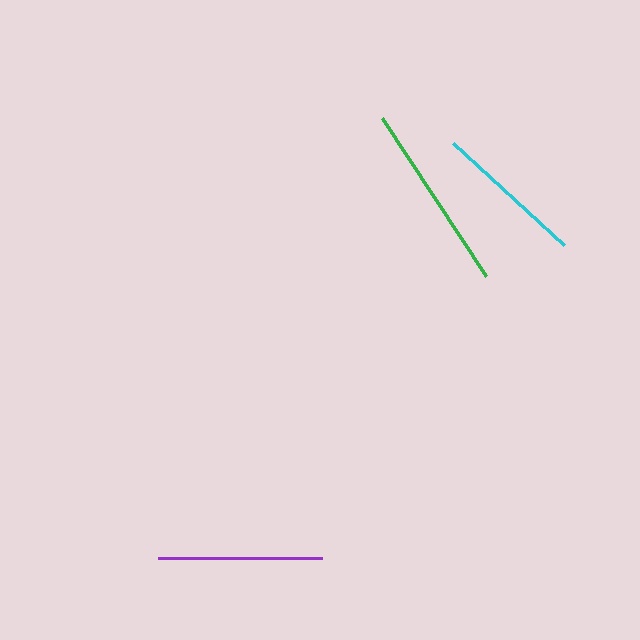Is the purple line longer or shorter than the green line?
The green line is longer than the purple line.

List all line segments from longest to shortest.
From longest to shortest: green, purple, cyan.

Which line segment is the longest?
The green line is the longest at approximately 189 pixels.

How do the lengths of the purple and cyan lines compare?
The purple and cyan lines are approximately the same length.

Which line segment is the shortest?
The cyan line is the shortest at approximately 151 pixels.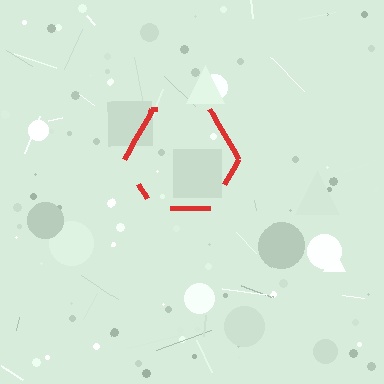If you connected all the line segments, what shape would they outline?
They would outline a hexagon.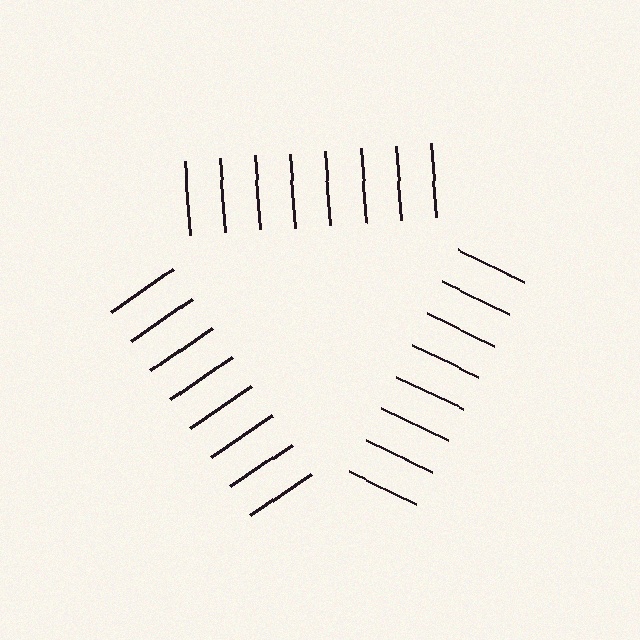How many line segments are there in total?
24 — 8 along each of the 3 edges.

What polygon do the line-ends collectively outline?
An illusory triangle — the line segments terminate on its edges but no continuous stroke is drawn.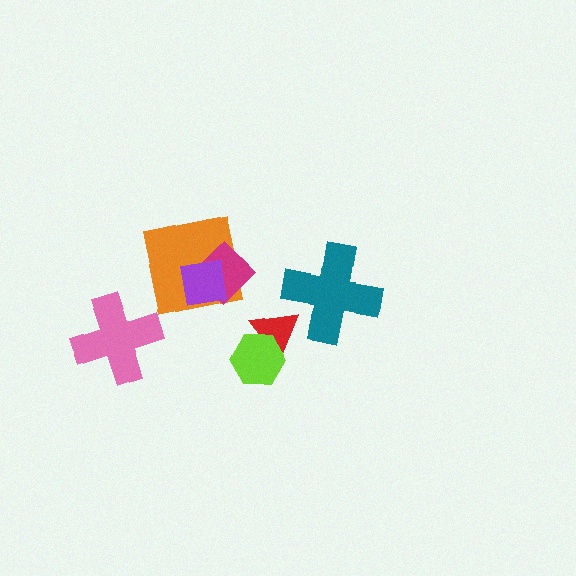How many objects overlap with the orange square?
2 objects overlap with the orange square.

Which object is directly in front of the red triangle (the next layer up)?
The lime hexagon is directly in front of the red triangle.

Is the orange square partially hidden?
Yes, it is partially covered by another shape.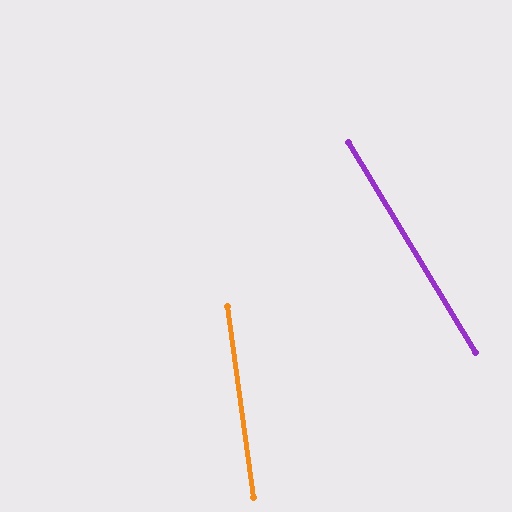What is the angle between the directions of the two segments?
Approximately 24 degrees.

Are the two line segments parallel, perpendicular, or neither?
Neither parallel nor perpendicular — they differ by about 24°.